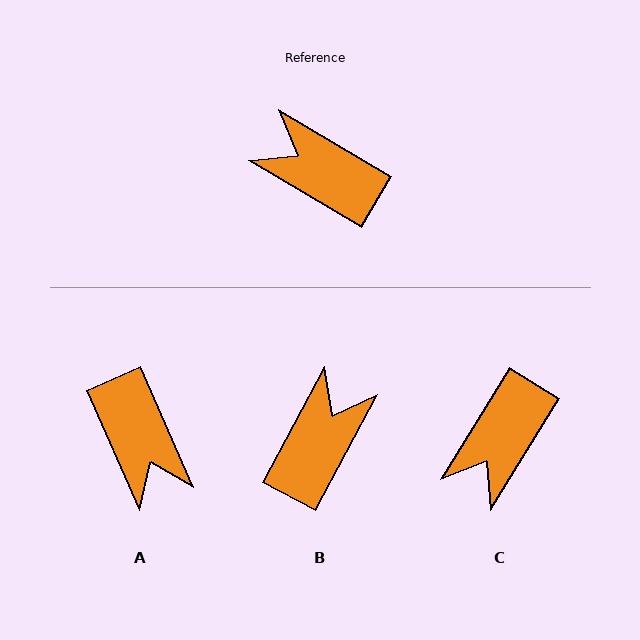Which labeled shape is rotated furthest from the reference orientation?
A, about 144 degrees away.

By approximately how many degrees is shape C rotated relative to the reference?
Approximately 89 degrees counter-clockwise.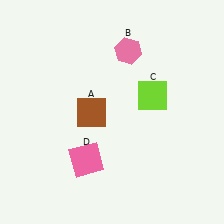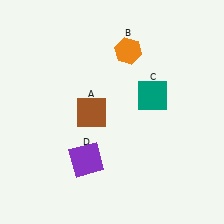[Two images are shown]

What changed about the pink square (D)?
In Image 1, D is pink. In Image 2, it changed to purple.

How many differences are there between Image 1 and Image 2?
There are 3 differences between the two images.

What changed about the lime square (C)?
In Image 1, C is lime. In Image 2, it changed to teal.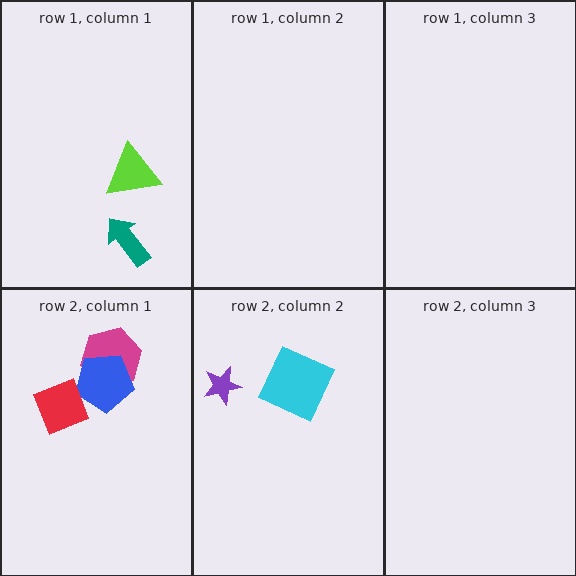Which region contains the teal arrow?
The row 1, column 1 region.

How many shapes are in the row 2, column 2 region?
2.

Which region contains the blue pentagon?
The row 2, column 1 region.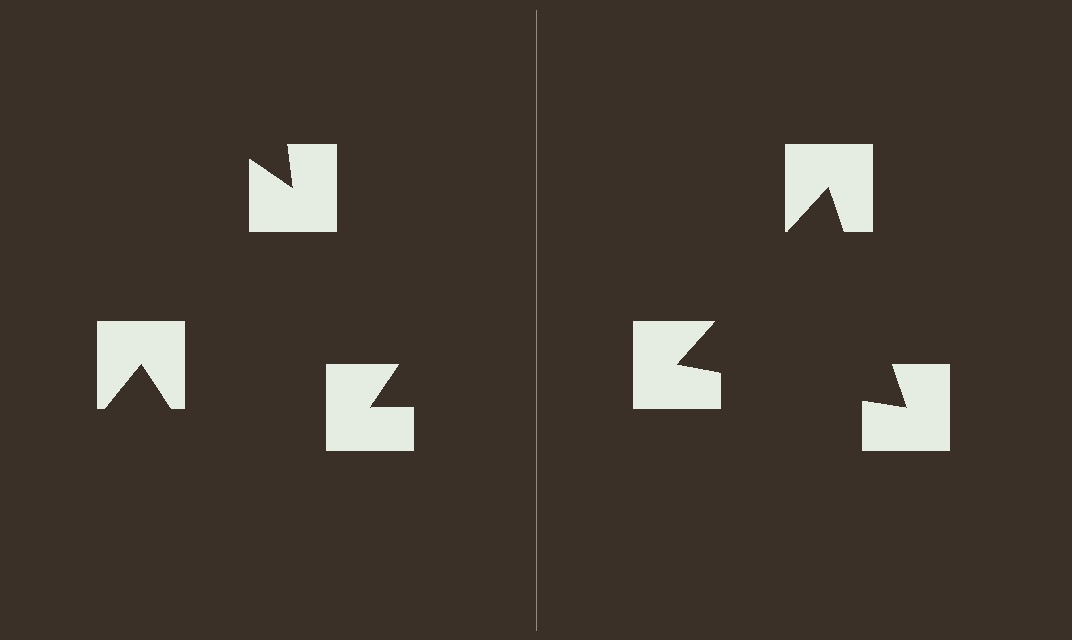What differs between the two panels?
The notched squares are positioned identically on both sides; only the wedge orientations differ. On the right they align to a triangle; on the left they are misaligned.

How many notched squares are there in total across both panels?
6 — 3 on each side.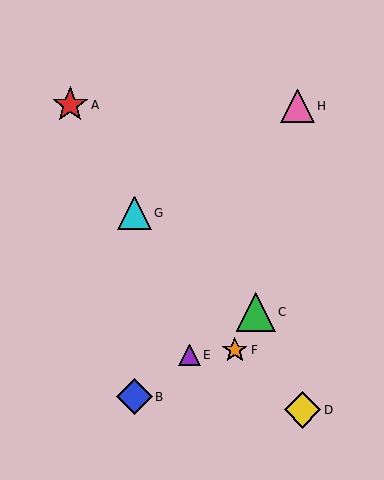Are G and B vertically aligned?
Yes, both are at x≈134.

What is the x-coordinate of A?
Object A is at x≈70.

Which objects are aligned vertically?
Objects B, G are aligned vertically.